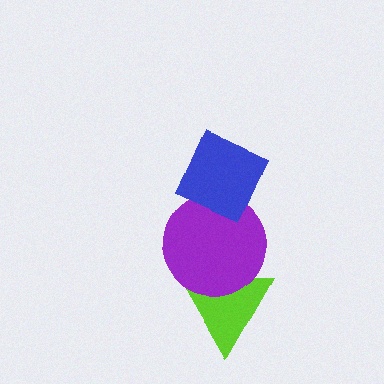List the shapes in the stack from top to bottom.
From top to bottom: the blue diamond, the purple circle, the lime triangle.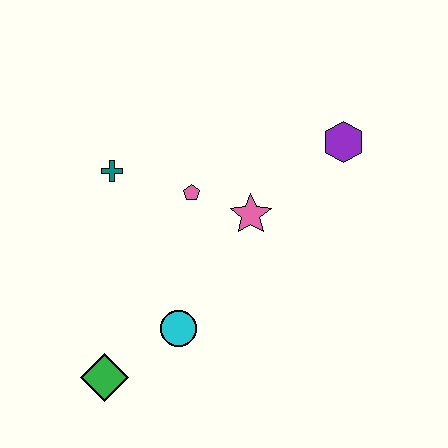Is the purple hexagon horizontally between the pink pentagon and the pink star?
No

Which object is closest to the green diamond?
The cyan circle is closest to the green diamond.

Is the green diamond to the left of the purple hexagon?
Yes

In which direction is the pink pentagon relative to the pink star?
The pink pentagon is to the left of the pink star.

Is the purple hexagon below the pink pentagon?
No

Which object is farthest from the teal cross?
The purple hexagon is farthest from the teal cross.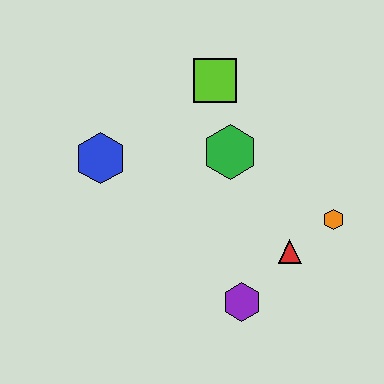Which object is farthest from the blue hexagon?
The orange hexagon is farthest from the blue hexagon.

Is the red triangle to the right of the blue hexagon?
Yes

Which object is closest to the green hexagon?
The lime square is closest to the green hexagon.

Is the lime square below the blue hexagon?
No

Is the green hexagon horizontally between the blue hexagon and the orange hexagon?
Yes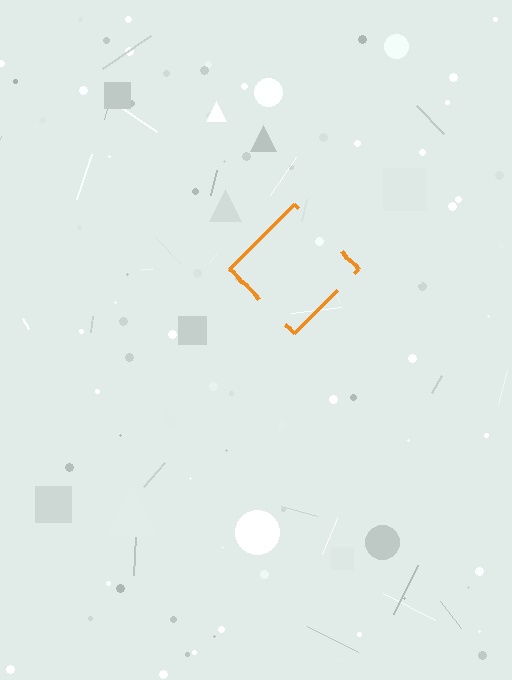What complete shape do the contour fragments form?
The contour fragments form a diamond.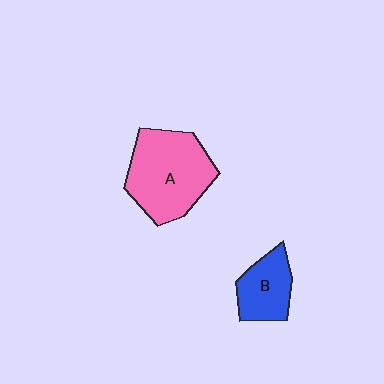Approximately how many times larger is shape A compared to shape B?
Approximately 1.9 times.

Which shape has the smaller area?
Shape B (blue).